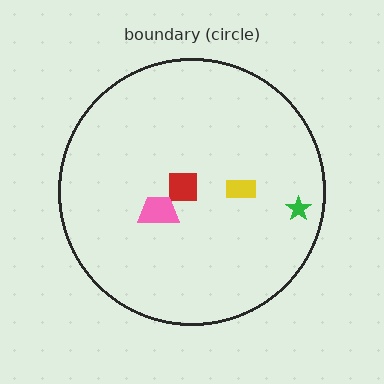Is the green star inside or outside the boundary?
Inside.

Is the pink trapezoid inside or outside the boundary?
Inside.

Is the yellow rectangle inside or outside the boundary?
Inside.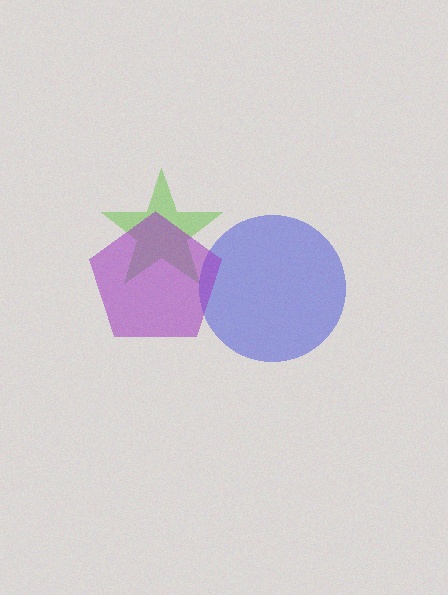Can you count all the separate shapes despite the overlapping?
Yes, there are 3 separate shapes.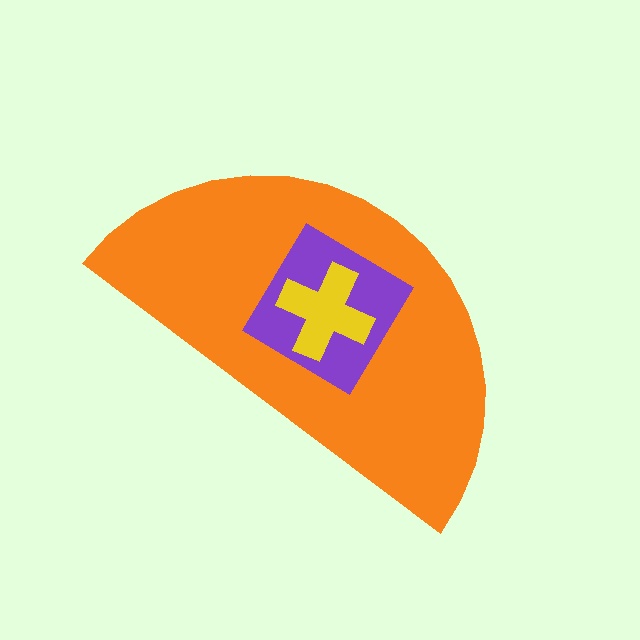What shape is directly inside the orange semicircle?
The purple diamond.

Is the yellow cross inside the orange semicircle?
Yes.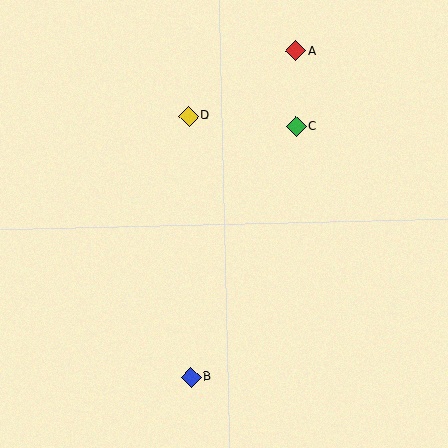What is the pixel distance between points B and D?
The distance between B and D is 261 pixels.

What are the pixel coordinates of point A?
Point A is at (296, 51).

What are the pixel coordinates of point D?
Point D is at (189, 116).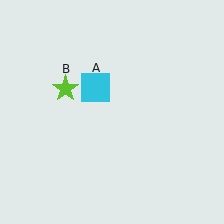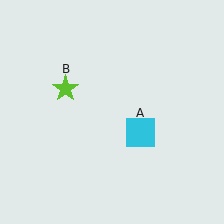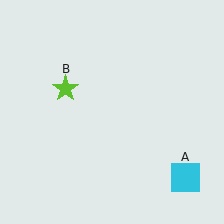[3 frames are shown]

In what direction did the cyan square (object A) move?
The cyan square (object A) moved down and to the right.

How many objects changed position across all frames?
1 object changed position: cyan square (object A).